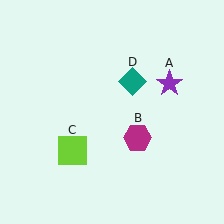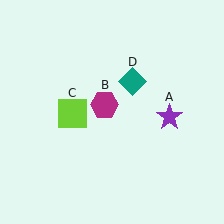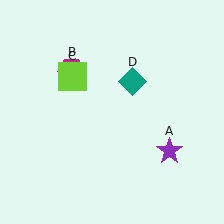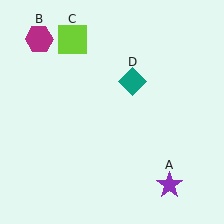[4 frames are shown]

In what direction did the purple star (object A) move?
The purple star (object A) moved down.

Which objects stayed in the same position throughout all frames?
Teal diamond (object D) remained stationary.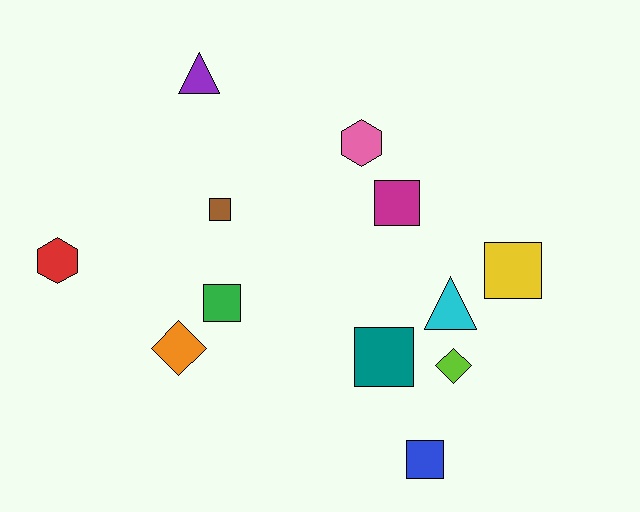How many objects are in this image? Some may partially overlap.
There are 12 objects.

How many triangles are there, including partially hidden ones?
There are 2 triangles.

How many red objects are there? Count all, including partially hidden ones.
There is 1 red object.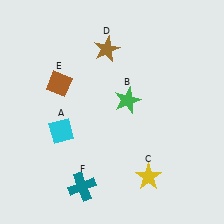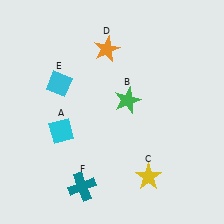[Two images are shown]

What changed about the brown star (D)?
In Image 1, D is brown. In Image 2, it changed to orange.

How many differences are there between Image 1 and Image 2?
There are 2 differences between the two images.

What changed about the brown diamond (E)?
In Image 1, E is brown. In Image 2, it changed to cyan.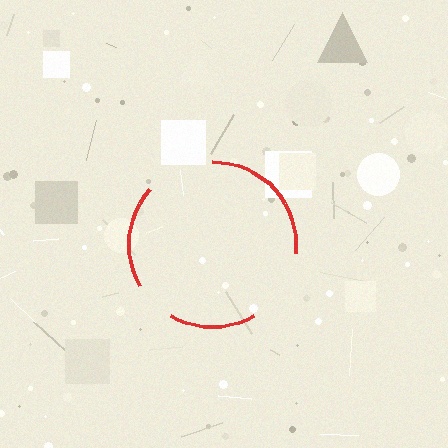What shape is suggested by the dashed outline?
The dashed outline suggests a circle.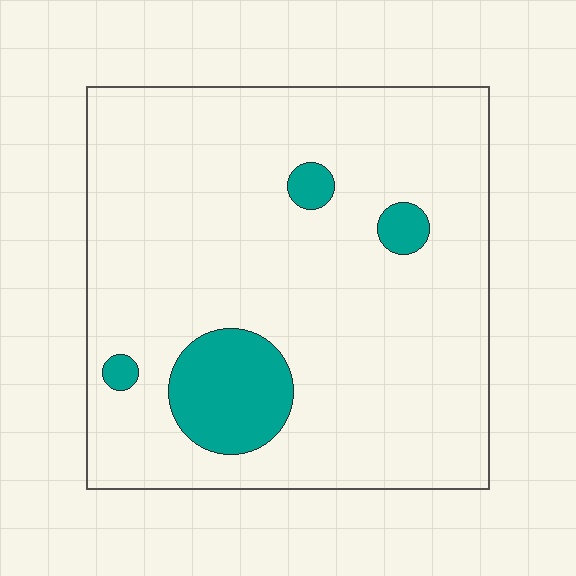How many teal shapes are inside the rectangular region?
4.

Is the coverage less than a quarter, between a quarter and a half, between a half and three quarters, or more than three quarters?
Less than a quarter.